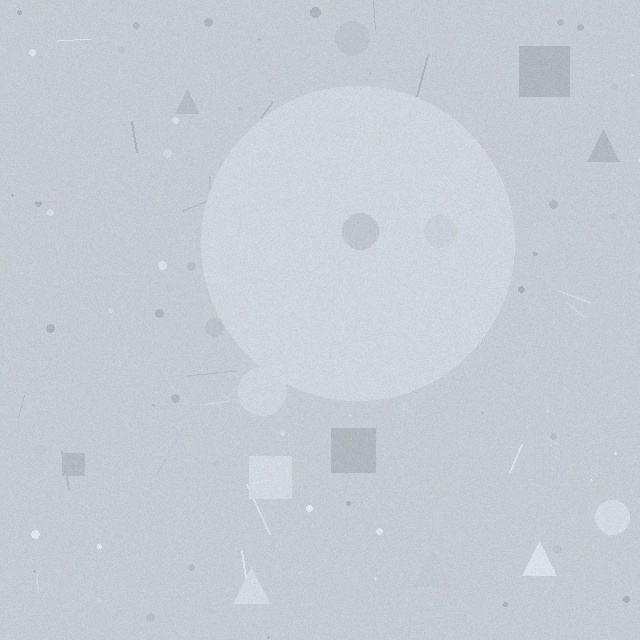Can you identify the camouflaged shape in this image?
The camouflaged shape is a circle.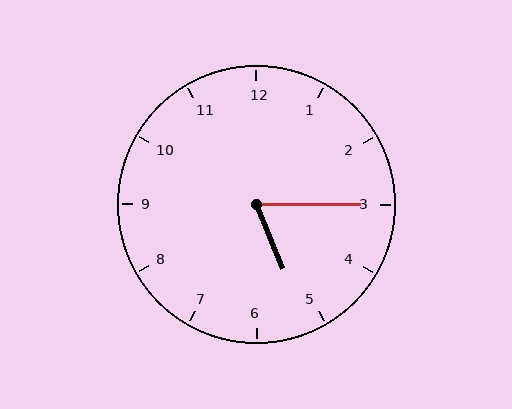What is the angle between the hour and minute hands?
Approximately 68 degrees.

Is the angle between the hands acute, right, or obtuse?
It is acute.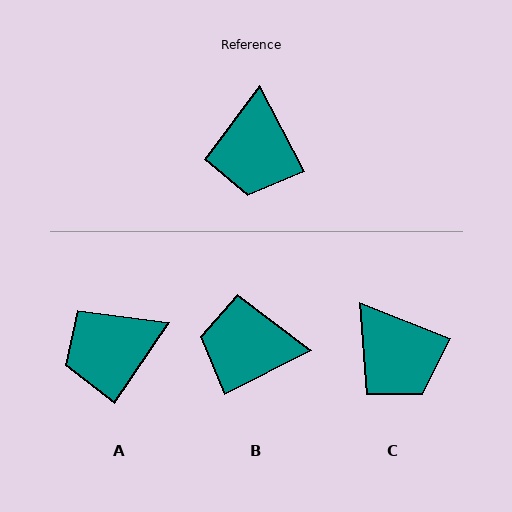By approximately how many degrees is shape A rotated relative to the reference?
Approximately 62 degrees clockwise.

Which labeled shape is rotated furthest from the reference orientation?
B, about 91 degrees away.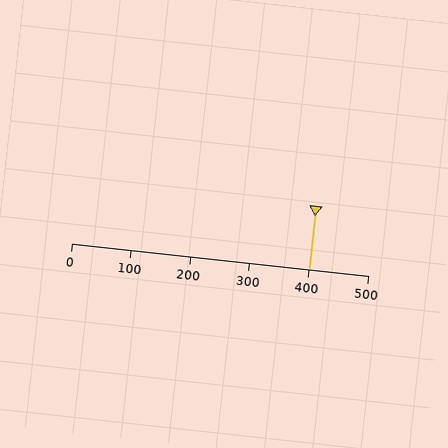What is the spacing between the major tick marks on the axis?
The major ticks are spaced 100 apart.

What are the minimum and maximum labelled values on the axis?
The axis runs from 0 to 500.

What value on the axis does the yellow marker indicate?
The marker indicates approximately 400.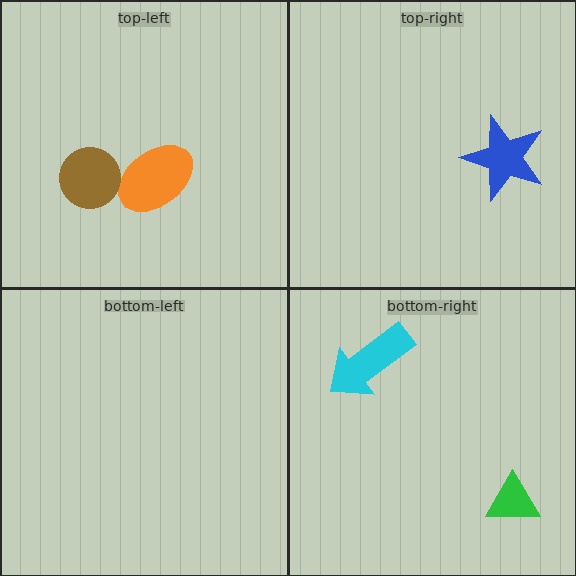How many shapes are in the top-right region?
1.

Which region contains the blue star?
The top-right region.